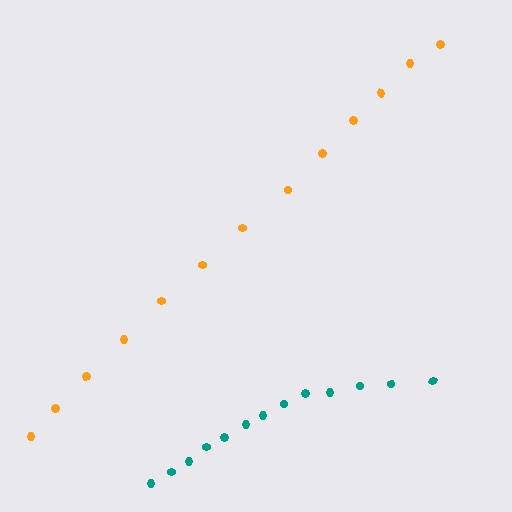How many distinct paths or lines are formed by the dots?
There are 2 distinct paths.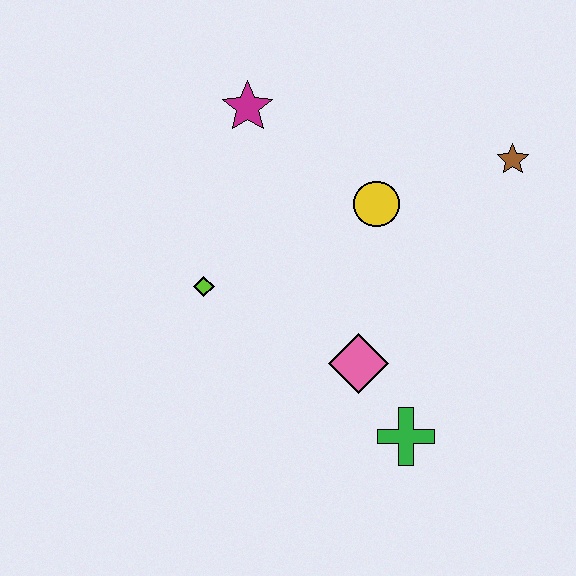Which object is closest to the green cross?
The pink diamond is closest to the green cross.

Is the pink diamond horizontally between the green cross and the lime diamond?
Yes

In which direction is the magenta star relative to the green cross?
The magenta star is above the green cross.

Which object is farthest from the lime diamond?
The brown star is farthest from the lime diamond.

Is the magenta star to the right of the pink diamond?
No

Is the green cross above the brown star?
No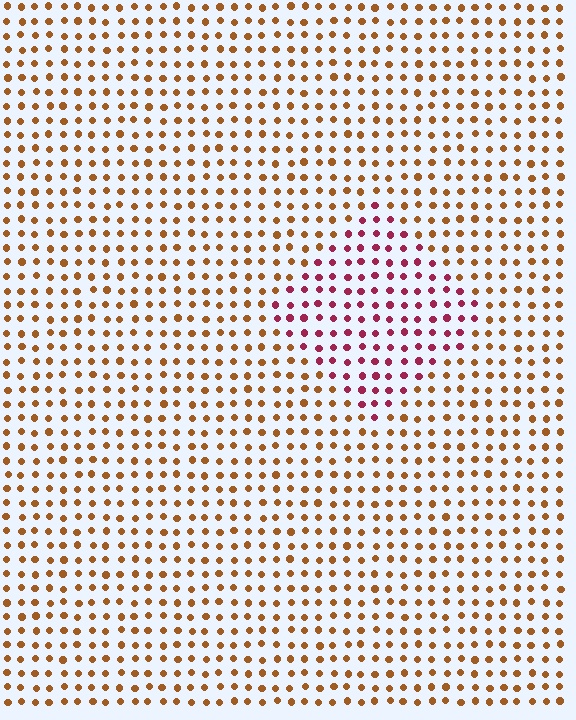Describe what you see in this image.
The image is filled with small brown elements in a uniform arrangement. A diamond-shaped region is visible where the elements are tinted to a slightly different hue, forming a subtle color boundary.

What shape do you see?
I see a diamond.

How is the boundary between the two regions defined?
The boundary is defined purely by a slight shift in hue (about 49 degrees). Spacing, size, and orientation are identical on both sides.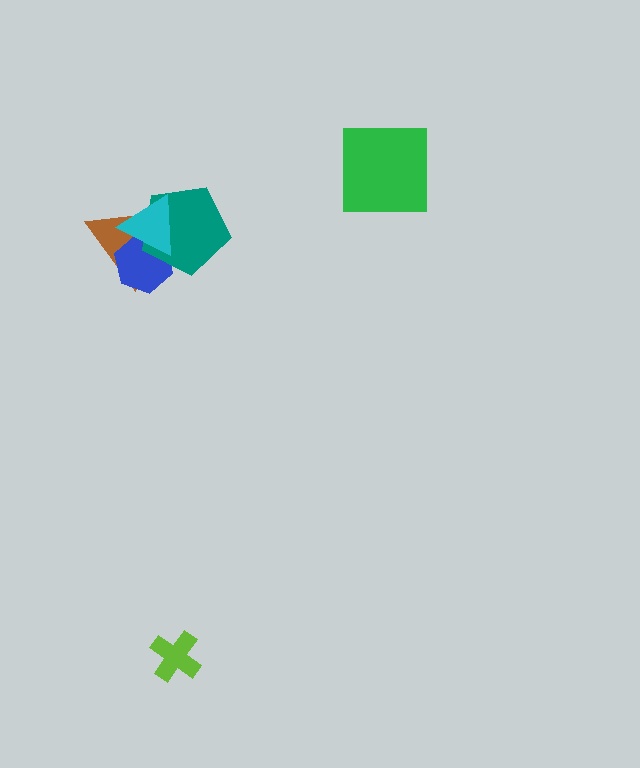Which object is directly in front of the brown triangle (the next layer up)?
The blue hexagon is directly in front of the brown triangle.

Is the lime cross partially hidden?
No, no other shape covers it.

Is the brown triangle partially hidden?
Yes, it is partially covered by another shape.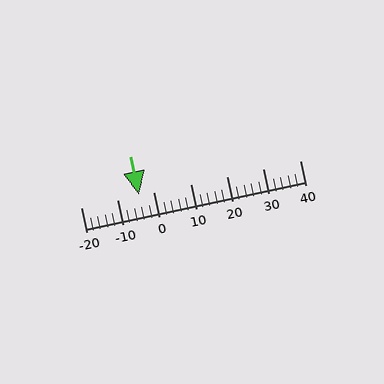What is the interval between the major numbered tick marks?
The major tick marks are spaced 10 units apart.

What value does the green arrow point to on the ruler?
The green arrow points to approximately -4.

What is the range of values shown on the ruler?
The ruler shows values from -20 to 40.